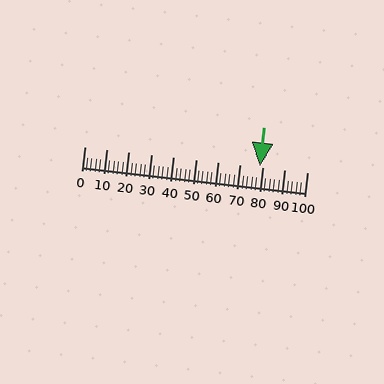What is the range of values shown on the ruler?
The ruler shows values from 0 to 100.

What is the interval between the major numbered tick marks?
The major tick marks are spaced 10 units apart.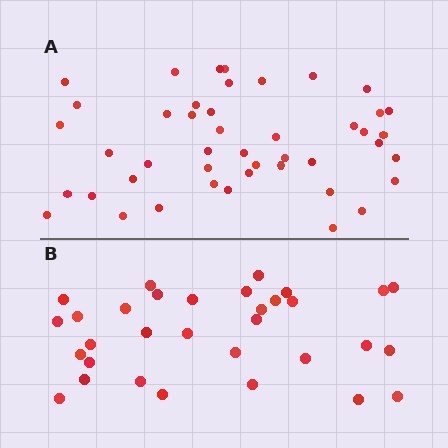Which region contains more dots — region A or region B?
Region A (the top region) has more dots.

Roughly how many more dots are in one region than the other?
Region A has approximately 15 more dots than region B.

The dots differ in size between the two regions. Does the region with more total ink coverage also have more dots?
No. Region B has more total ink coverage because its dots are larger, but region A actually contains more individual dots. Total area can be misleading — the number of items is what matters here.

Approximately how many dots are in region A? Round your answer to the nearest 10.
About 40 dots. (The exact count is 45, which rounds to 40.)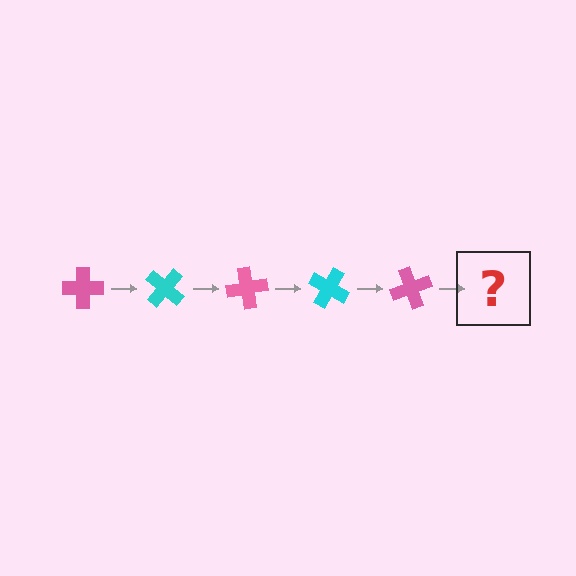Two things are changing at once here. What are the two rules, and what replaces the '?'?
The two rules are that it rotates 40 degrees each step and the color cycles through pink and cyan. The '?' should be a cyan cross, rotated 200 degrees from the start.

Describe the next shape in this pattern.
It should be a cyan cross, rotated 200 degrees from the start.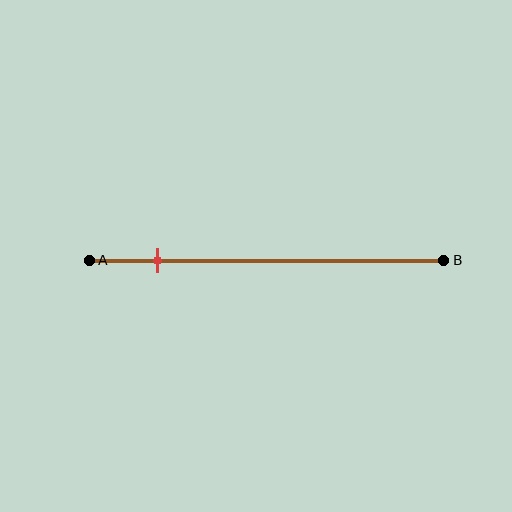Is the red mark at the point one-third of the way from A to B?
No, the mark is at about 20% from A, not at the 33% one-third point.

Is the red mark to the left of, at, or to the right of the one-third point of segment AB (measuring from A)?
The red mark is to the left of the one-third point of segment AB.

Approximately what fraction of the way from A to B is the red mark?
The red mark is approximately 20% of the way from A to B.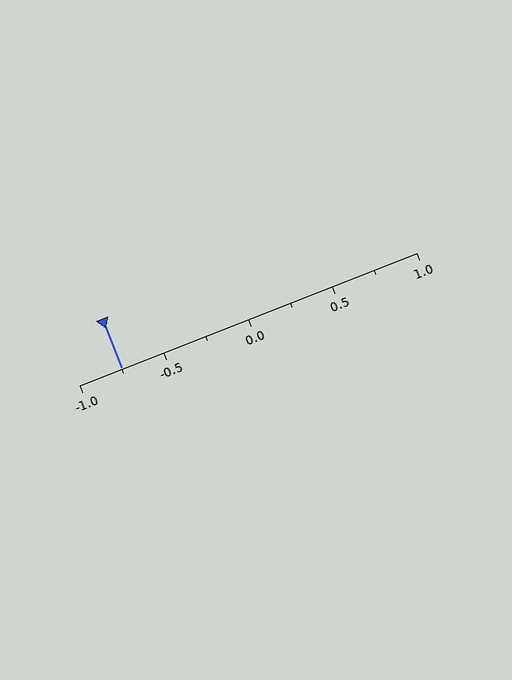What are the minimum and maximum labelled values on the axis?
The axis runs from -1.0 to 1.0.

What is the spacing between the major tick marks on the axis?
The major ticks are spaced 0.5 apart.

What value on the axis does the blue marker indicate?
The marker indicates approximately -0.75.